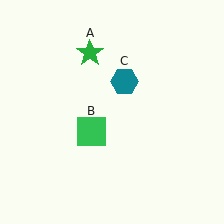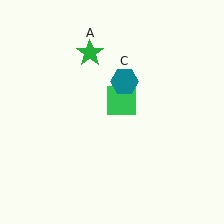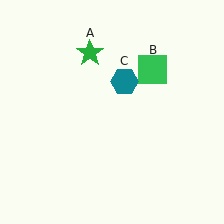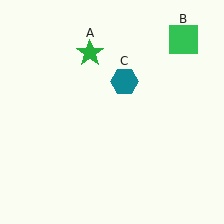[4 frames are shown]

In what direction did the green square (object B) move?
The green square (object B) moved up and to the right.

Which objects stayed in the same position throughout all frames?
Green star (object A) and teal hexagon (object C) remained stationary.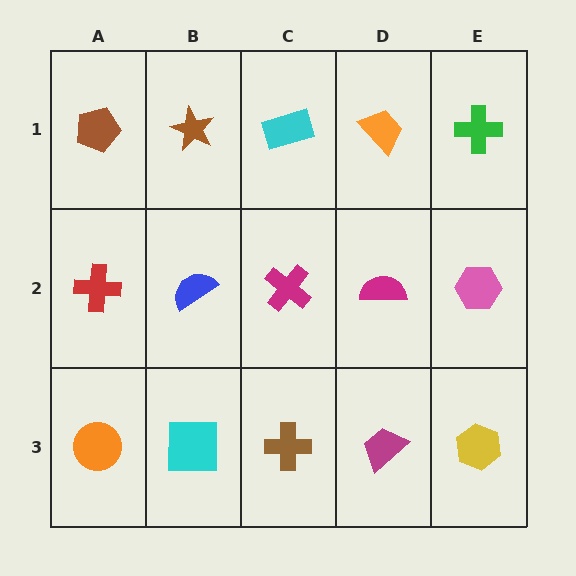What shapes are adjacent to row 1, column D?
A magenta semicircle (row 2, column D), a cyan rectangle (row 1, column C), a green cross (row 1, column E).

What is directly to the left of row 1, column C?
A brown star.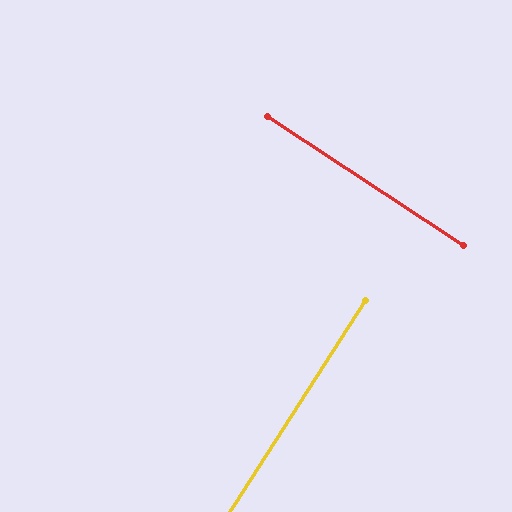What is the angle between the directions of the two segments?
Approximately 89 degrees.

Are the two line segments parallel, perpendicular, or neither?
Perpendicular — they meet at approximately 89°.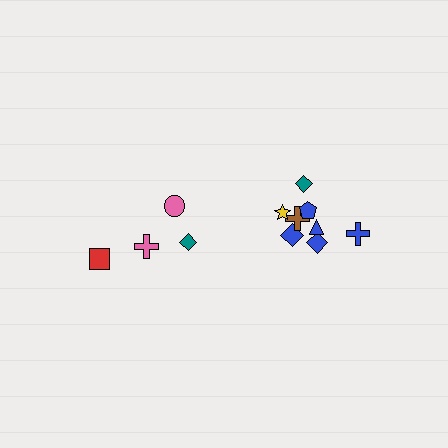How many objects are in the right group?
There are 8 objects.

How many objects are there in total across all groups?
There are 12 objects.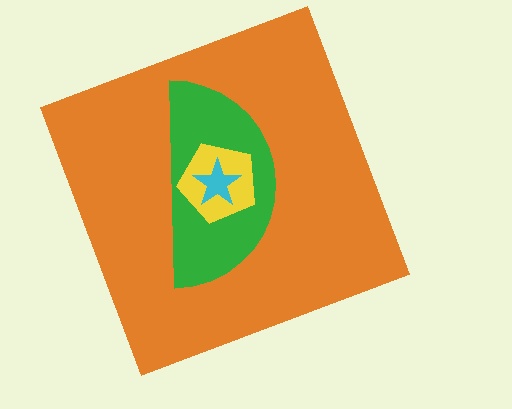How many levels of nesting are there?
4.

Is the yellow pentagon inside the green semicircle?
Yes.